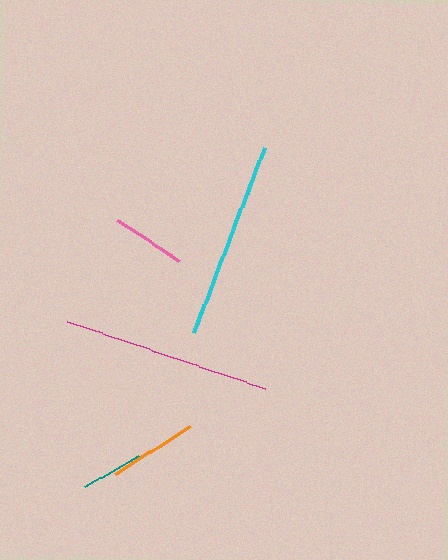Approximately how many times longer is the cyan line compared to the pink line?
The cyan line is approximately 2.7 times the length of the pink line.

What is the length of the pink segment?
The pink segment is approximately 74 pixels long.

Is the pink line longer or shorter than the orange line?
The orange line is longer than the pink line.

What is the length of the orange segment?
The orange segment is approximately 90 pixels long.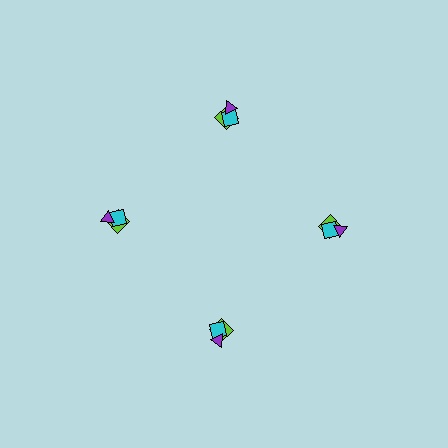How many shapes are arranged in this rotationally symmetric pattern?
There are 12 shapes, arranged in 4 groups of 3.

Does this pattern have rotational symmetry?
Yes, this pattern has 4-fold rotational symmetry. It looks the same after rotating 90 degrees around the center.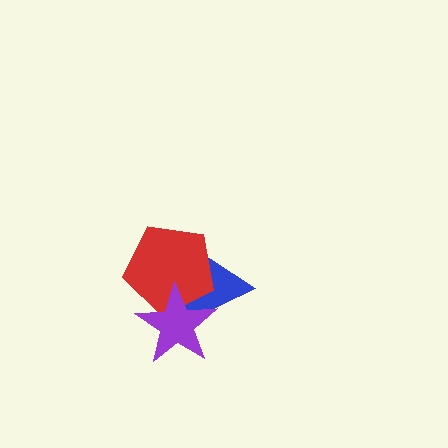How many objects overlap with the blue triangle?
2 objects overlap with the blue triangle.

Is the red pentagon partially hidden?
Yes, it is partially covered by another shape.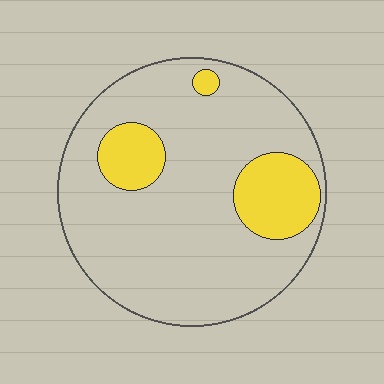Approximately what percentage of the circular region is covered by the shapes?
Approximately 20%.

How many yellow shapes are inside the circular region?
3.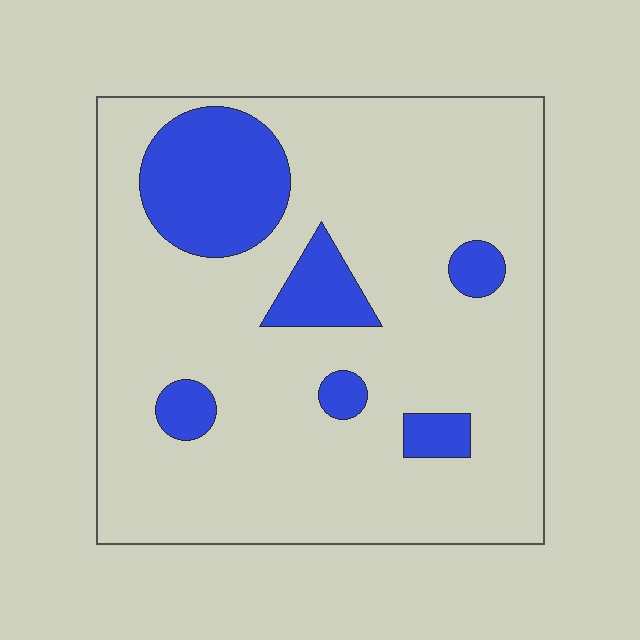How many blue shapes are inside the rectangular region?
6.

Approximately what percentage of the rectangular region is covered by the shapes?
Approximately 20%.